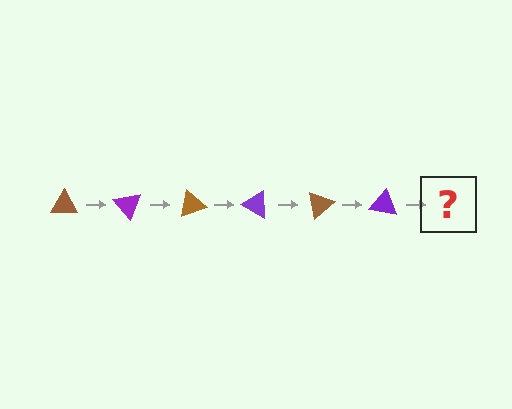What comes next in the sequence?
The next element should be a brown triangle, rotated 300 degrees from the start.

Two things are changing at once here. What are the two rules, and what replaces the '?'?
The two rules are that it rotates 50 degrees each step and the color cycles through brown and purple. The '?' should be a brown triangle, rotated 300 degrees from the start.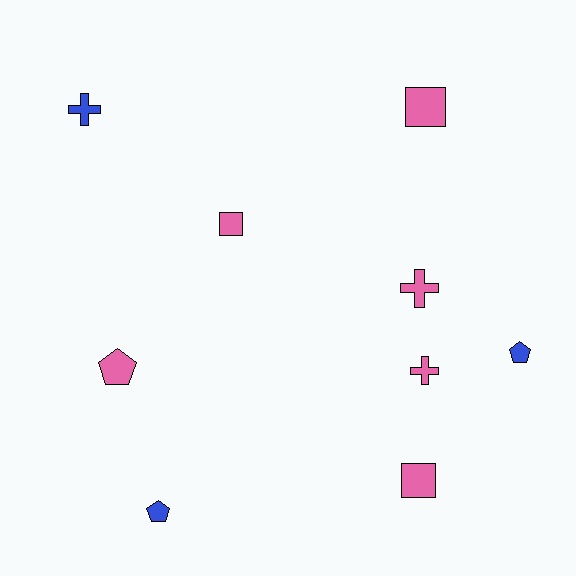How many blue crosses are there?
There is 1 blue cross.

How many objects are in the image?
There are 9 objects.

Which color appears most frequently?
Pink, with 6 objects.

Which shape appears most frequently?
Square, with 3 objects.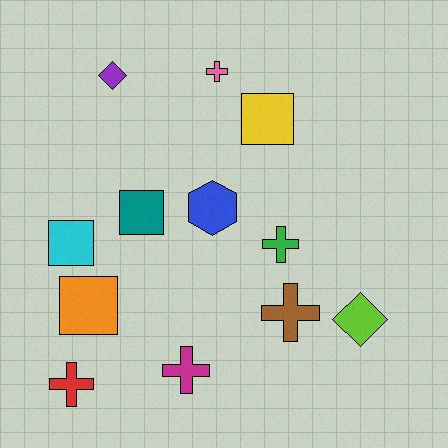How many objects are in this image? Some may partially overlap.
There are 12 objects.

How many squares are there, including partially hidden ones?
There are 4 squares.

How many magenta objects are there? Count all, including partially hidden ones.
There is 1 magenta object.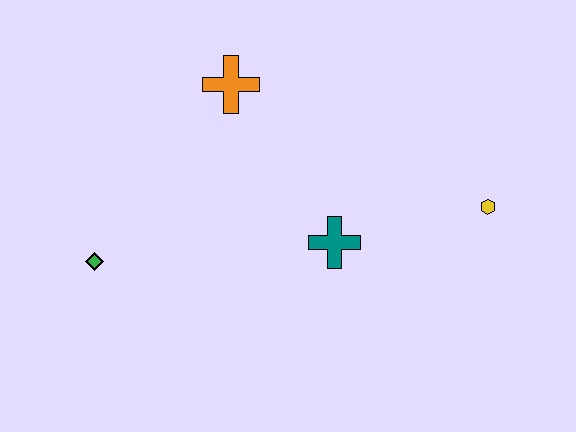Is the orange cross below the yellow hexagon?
No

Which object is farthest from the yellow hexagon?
The green diamond is farthest from the yellow hexagon.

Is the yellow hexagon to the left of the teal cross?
No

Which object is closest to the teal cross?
The yellow hexagon is closest to the teal cross.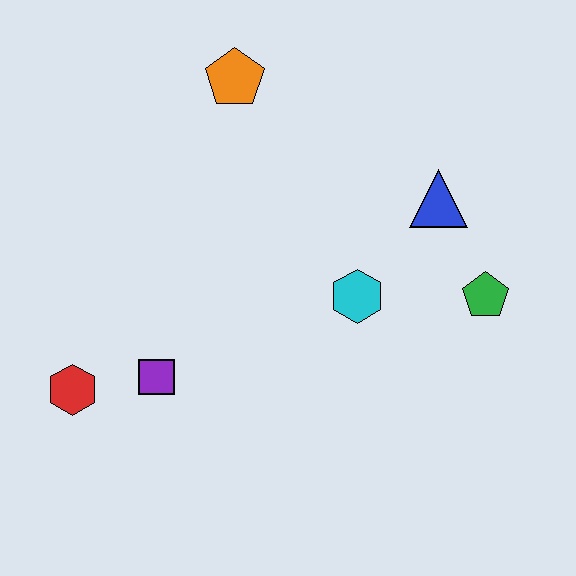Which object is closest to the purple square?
The red hexagon is closest to the purple square.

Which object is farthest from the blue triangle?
The red hexagon is farthest from the blue triangle.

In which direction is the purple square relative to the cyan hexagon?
The purple square is to the left of the cyan hexagon.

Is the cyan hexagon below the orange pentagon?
Yes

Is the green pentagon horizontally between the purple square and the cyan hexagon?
No